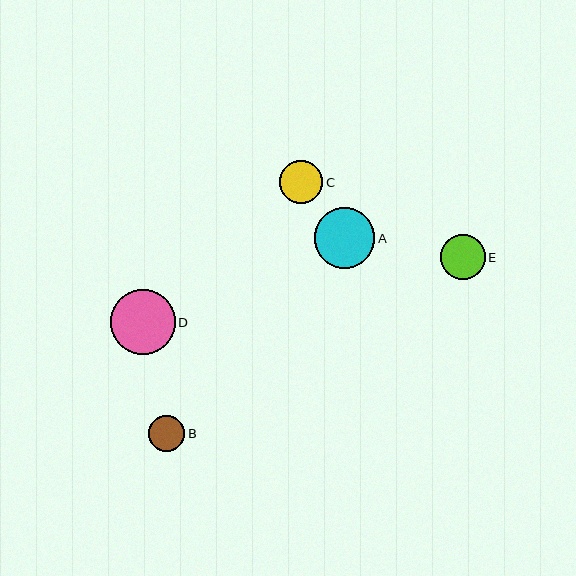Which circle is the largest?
Circle D is the largest with a size of approximately 65 pixels.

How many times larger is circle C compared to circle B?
Circle C is approximately 1.2 times the size of circle B.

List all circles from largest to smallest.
From largest to smallest: D, A, E, C, B.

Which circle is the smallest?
Circle B is the smallest with a size of approximately 37 pixels.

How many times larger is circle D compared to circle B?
Circle D is approximately 1.8 times the size of circle B.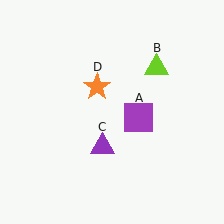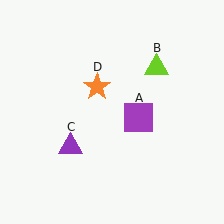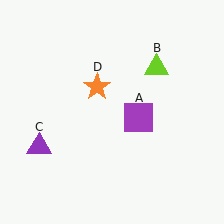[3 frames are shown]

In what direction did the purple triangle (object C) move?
The purple triangle (object C) moved left.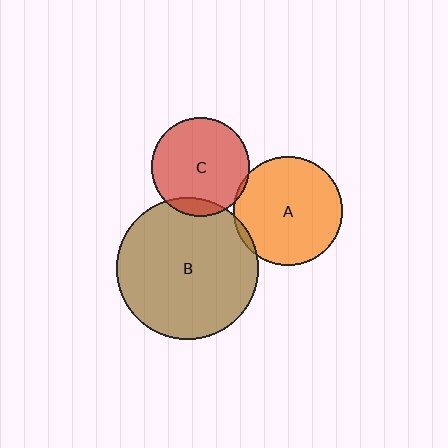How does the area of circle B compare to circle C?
Approximately 2.1 times.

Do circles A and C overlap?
Yes.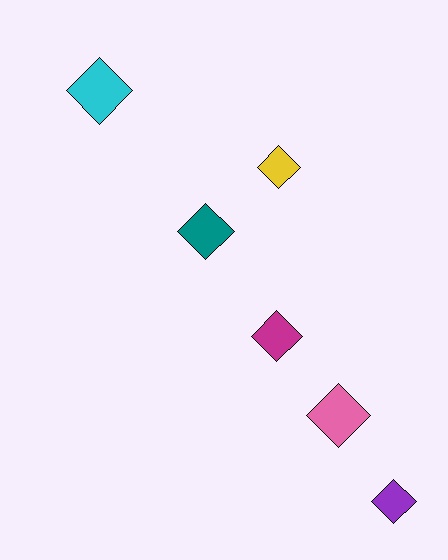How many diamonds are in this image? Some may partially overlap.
There are 6 diamonds.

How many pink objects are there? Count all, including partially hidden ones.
There is 1 pink object.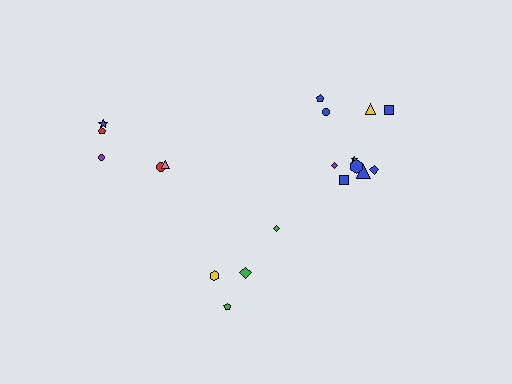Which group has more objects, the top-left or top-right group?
The top-right group.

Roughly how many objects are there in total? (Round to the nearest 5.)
Roughly 20 objects in total.